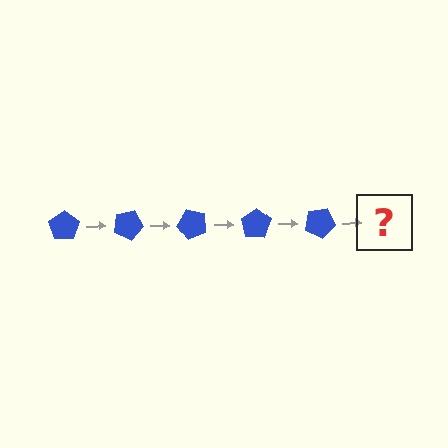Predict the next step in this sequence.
The next step is a blue pentagon rotated 125 degrees.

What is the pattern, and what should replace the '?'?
The pattern is that the pentagon rotates 25 degrees each step. The '?' should be a blue pentagon rotated 125 degrees.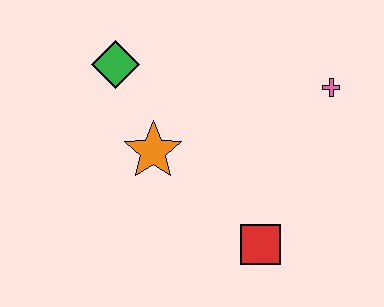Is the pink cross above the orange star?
Yes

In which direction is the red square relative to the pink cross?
The red square is below the pink cross.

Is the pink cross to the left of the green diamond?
No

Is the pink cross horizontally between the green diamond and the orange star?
No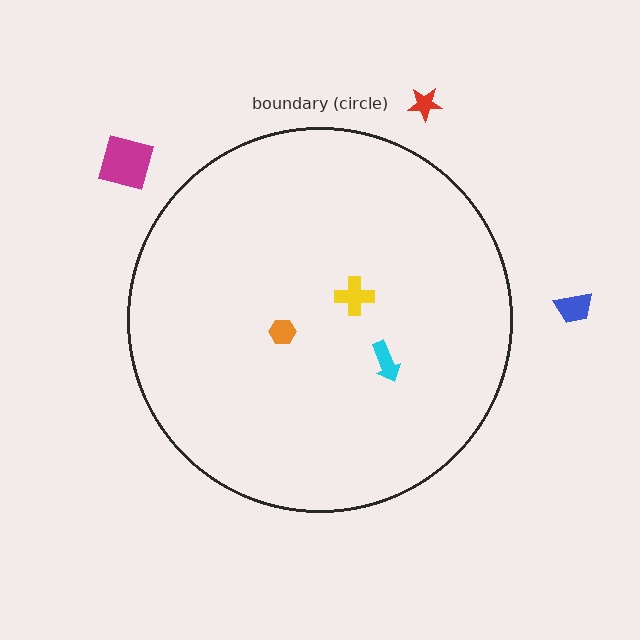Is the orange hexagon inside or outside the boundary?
Inside.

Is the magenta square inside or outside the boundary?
Outside.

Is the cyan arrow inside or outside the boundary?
Inside.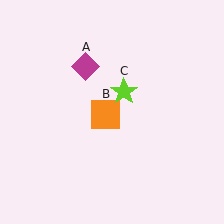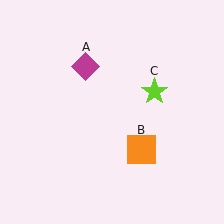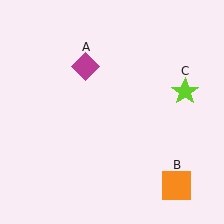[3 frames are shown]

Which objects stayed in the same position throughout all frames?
Magenta diamond (object A) remained stationary.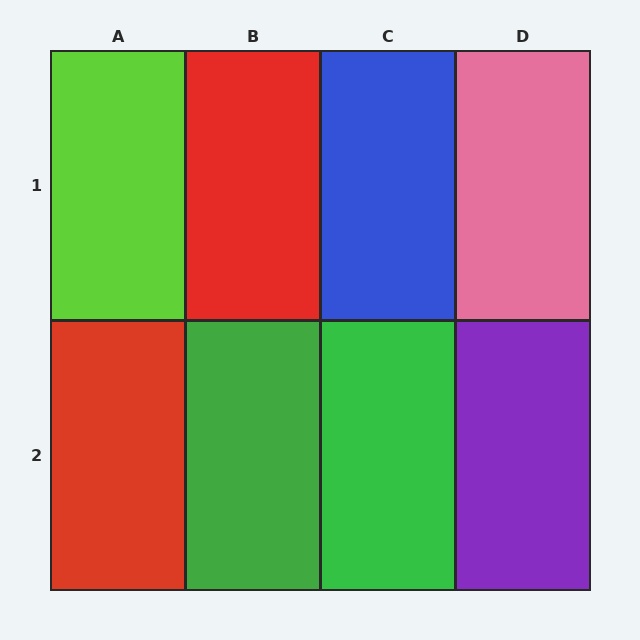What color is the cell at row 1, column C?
Blue.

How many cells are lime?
1 cell is lime.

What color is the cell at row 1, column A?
Lime.